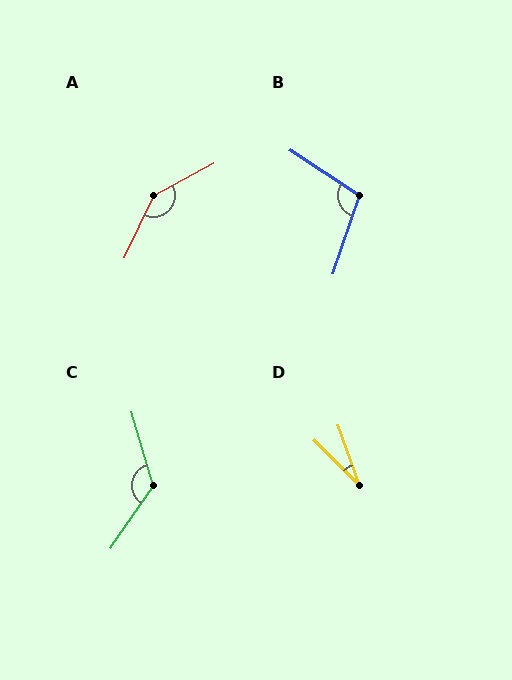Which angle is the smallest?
D, at approximately 26 degrees.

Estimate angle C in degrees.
Approximately 129 degrees.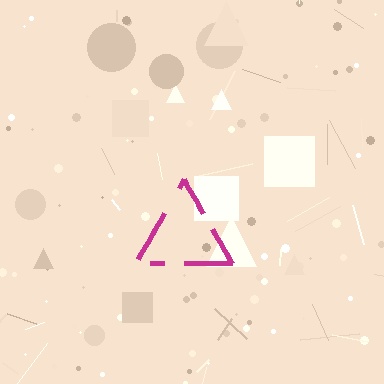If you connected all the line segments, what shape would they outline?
They would outline a triangle.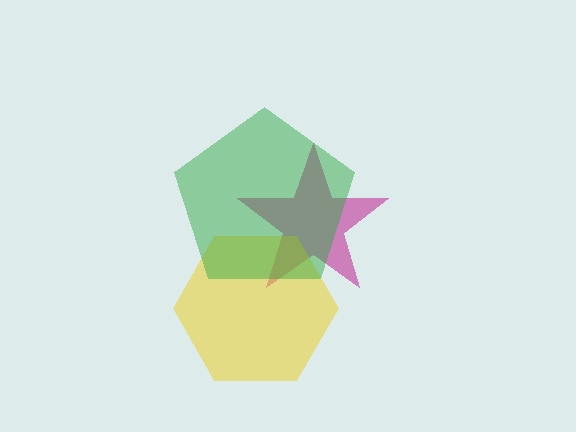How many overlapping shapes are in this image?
There are 3 overlapping shapes in the image.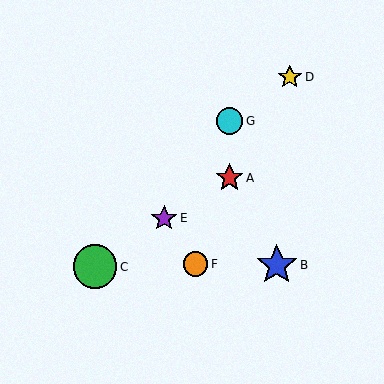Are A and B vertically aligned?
No, A is at x≈229 and B is at x≈277.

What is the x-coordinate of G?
Object G is at x≈229.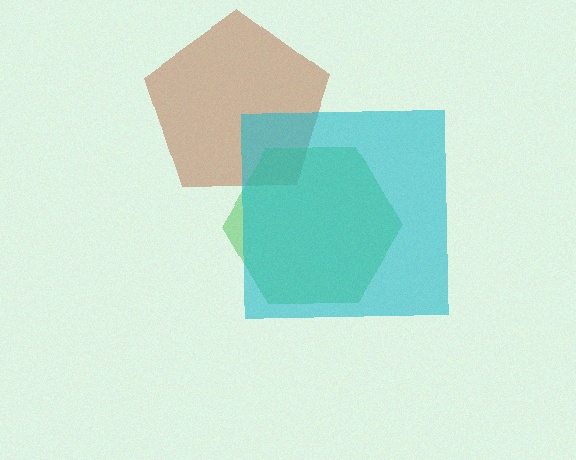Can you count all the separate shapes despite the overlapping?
Yes, there are 3 separate shapes.